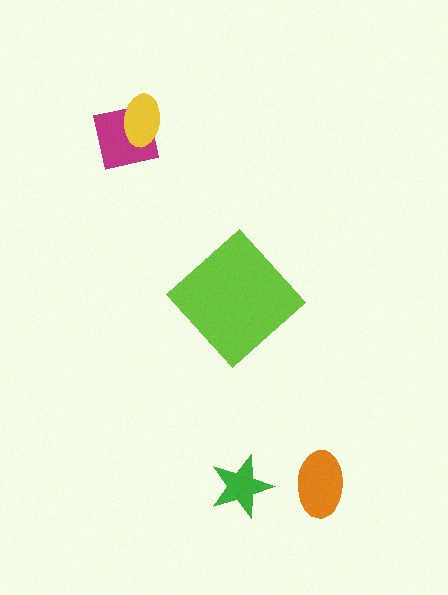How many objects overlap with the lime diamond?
0 objects overlap with the lime diamond.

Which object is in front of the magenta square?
The yellow ellipse is in front of the magenta square.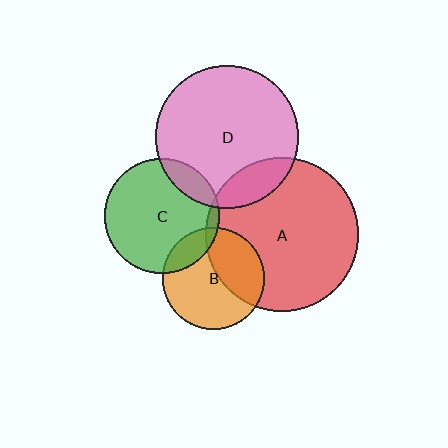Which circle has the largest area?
Circle A (red).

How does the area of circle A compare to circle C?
Approximately 1.8 times.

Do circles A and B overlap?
Yes.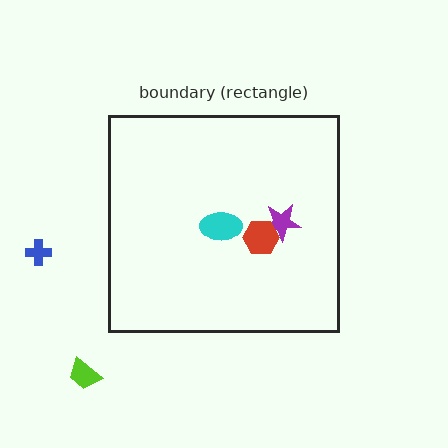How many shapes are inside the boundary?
3 inside, 2 outside.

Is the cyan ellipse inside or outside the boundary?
Inside.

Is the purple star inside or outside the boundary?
Inside.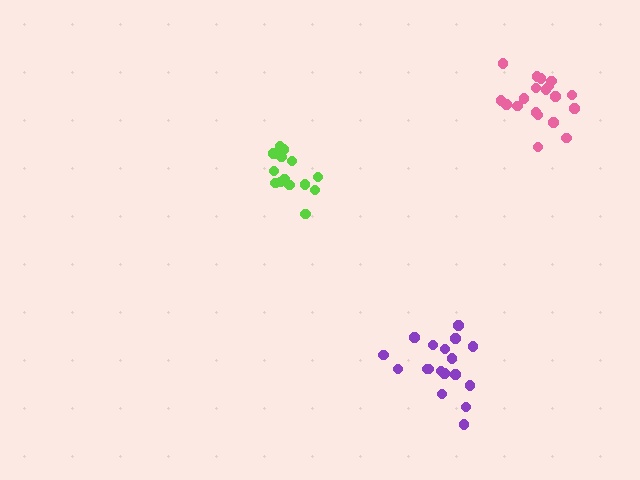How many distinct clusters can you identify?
There are 3 distinct clusters.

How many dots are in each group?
Group 1: 19 dots, Group 2: 18 dots, Group 3: 15 dots (52 total).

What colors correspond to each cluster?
The clusters are colored: pink, purple, lime.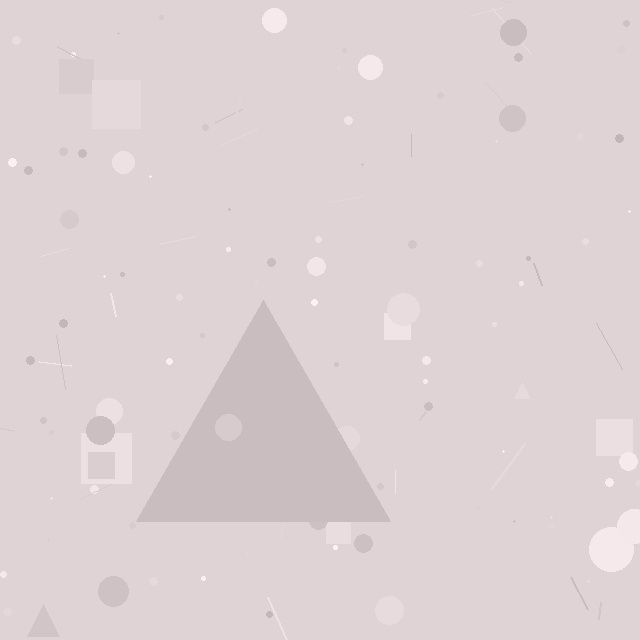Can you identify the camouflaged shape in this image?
The camouflaged shape is a triangle.